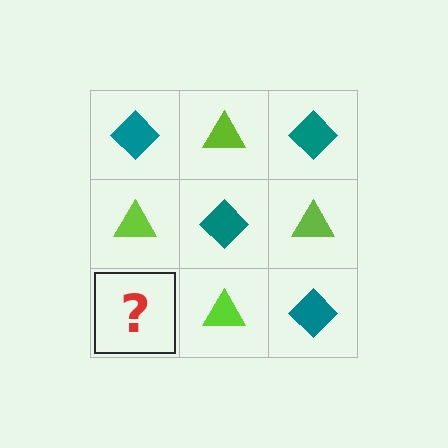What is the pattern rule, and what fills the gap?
The rule is that it alternates teal diamond and lime triangle in a checkerboard pattern. The gap should be filled with a teal diamond.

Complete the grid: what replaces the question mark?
The question mark should be replaced with a teal diamond.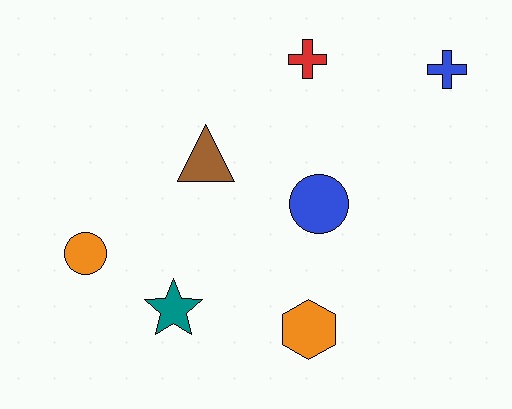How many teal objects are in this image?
There is 1 teal object.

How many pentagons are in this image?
There are no pentagons.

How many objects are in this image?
There are 7 objects.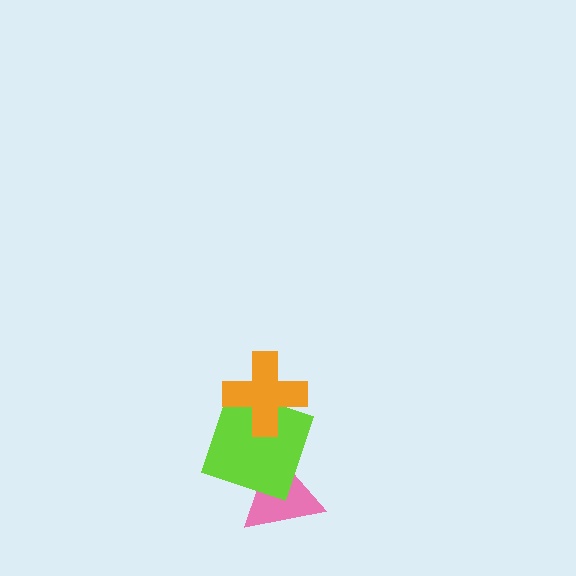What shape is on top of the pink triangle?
The lime square is on top of the pink triangle.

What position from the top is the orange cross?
The orange cross is 1st from the top.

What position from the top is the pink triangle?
The pink triangle is 3rd from the top.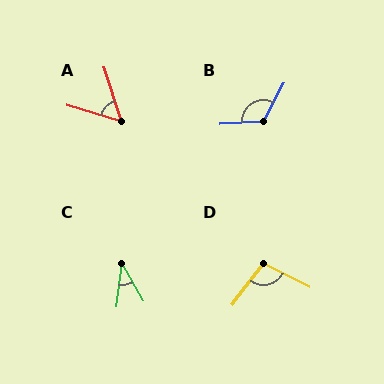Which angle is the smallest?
C, at approximately 37 degrees.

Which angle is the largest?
B, at approximately 121 degrees.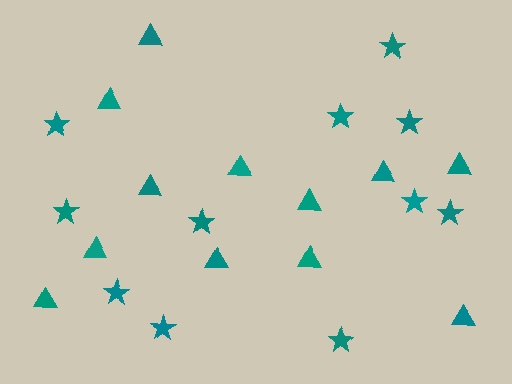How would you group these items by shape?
There are 2 groups: one group of triangles (12) and one group of stars (11).